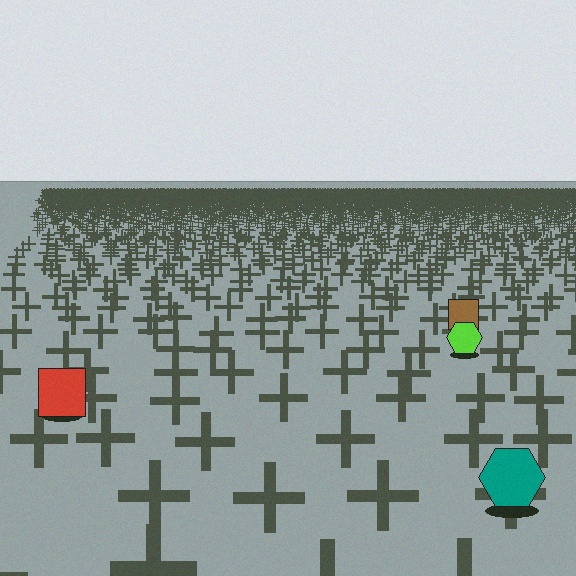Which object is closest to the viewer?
The teal hexagon is closest. The texture marks near it are larger and more spread out.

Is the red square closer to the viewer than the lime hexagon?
Yes. The red square is closer — you can tell from the texture gradient: the ground texture is coarser near it.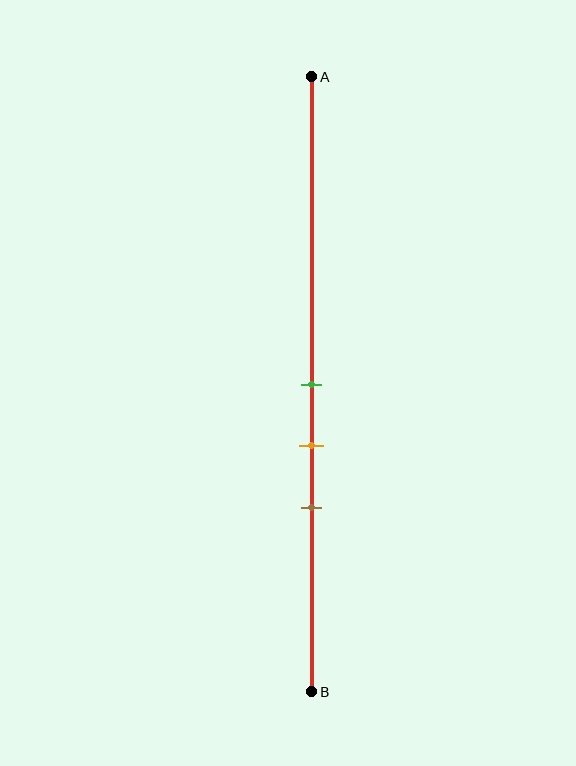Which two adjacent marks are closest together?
The green and orange marks are the closest adjacent pair.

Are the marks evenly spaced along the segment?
Yes, the marks are approximately evenly spaced.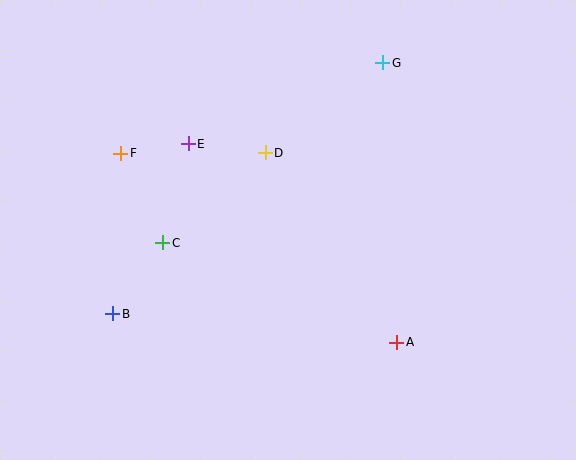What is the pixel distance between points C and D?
The distance between C and D is 136 pixels.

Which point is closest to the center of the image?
Point D at (265, 153) is closest to the center.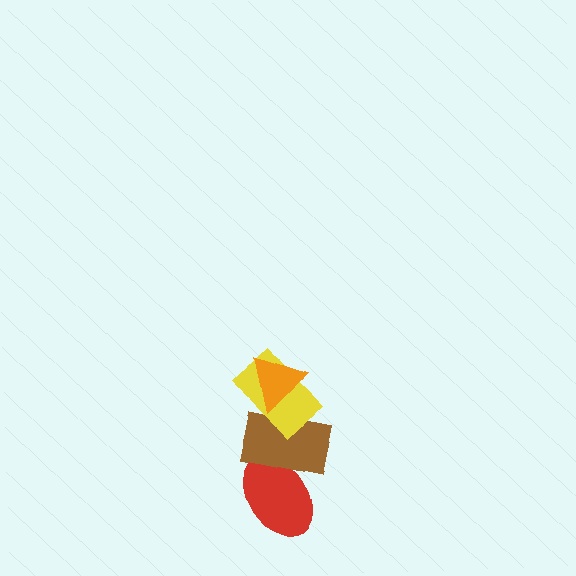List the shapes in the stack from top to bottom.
From top to bottom: the orange triangle, the yellow rectangle, the brown rectangle, the red ellipse.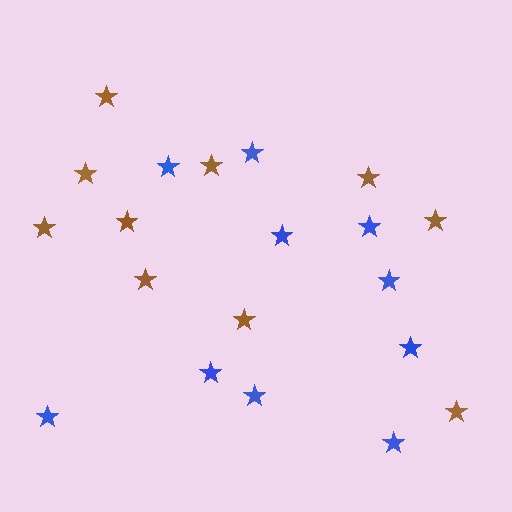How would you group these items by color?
There are 2 groups: one group of brown stars (10) and one group of blue stars (10).